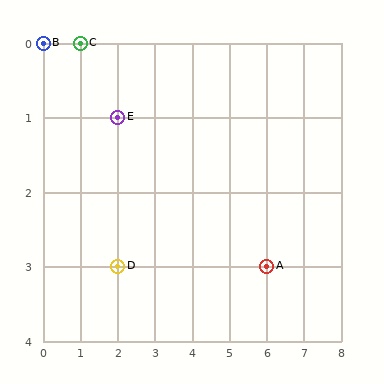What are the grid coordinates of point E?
Point E is at grid coordinates (2, 1).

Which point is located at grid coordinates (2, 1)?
Point E is at (2, 1).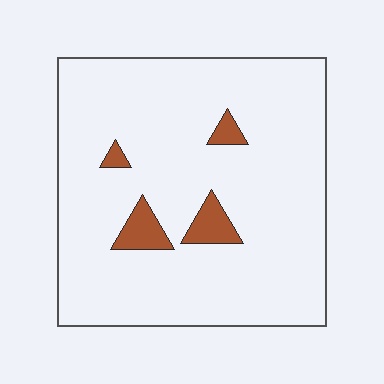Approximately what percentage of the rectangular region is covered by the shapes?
Approximately 5%.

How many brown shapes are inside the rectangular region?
4.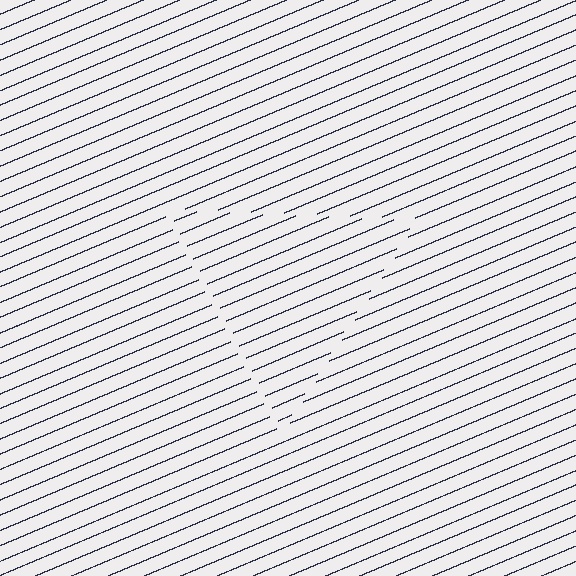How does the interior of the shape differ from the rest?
The interior of the shape contains the same grating, shifted by half a period — the contour is defined by the phase discontinuity where line-ends from the inner and outer gratings abut.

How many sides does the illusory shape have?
3 sides — the line-ends trace a triangle.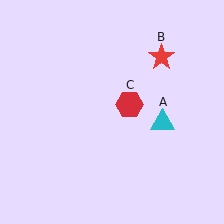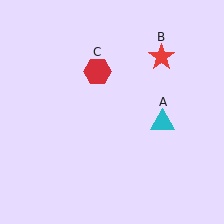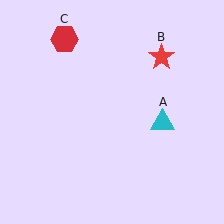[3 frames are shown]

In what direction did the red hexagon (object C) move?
The red hexagon (object C) moved up and to the left.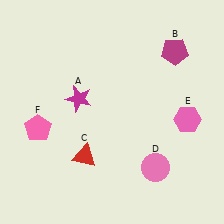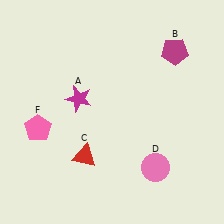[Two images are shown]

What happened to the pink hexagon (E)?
The pink hexagon (E) was removed in Image 2. It was in the bottom-right area of Image 1.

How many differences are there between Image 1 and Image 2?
There is 1 difference between the two images.